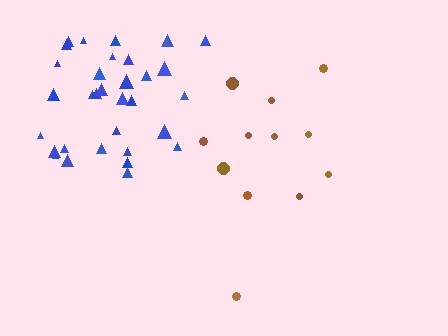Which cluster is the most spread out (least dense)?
Brown.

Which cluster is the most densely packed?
Blue.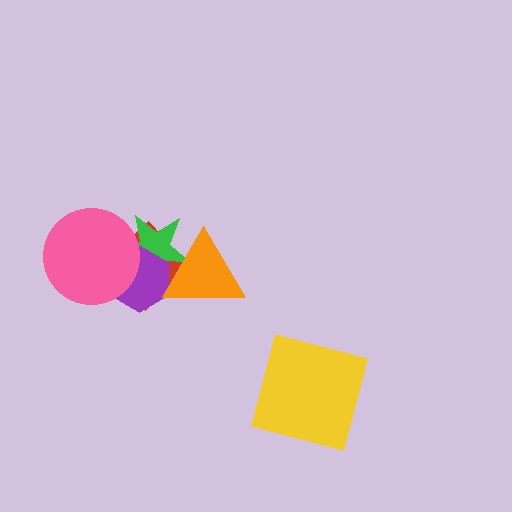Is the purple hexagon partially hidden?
Yes, it is partially covered by another shape.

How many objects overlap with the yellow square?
0 objects overlap with the yellow square.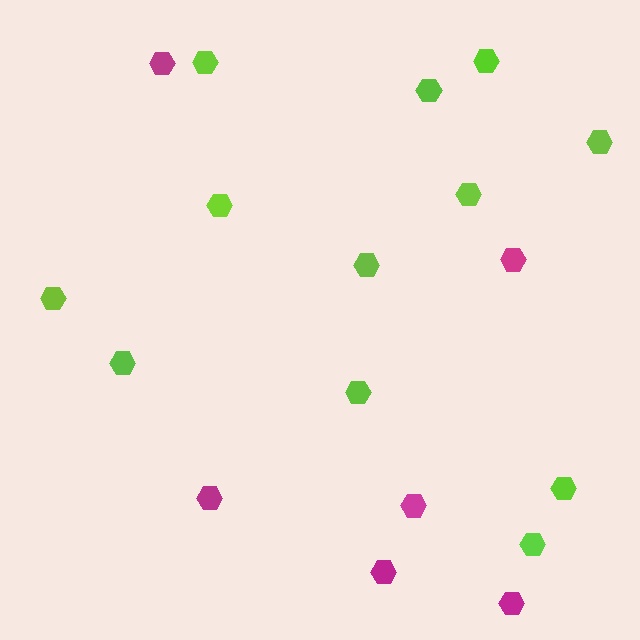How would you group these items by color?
There are 2 groups: one group of magenta hexagons (6) and one group of lime hexagons (12).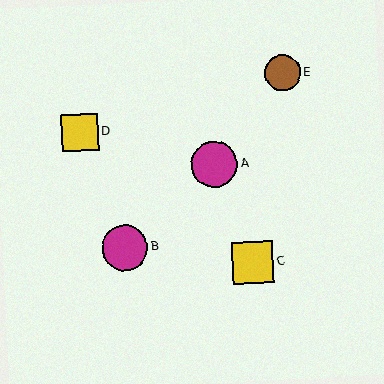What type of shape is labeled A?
Shape A is a magenta circle.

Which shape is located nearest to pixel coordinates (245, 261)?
The yellow square (labeled C) at (253, 263) is nearest to that location.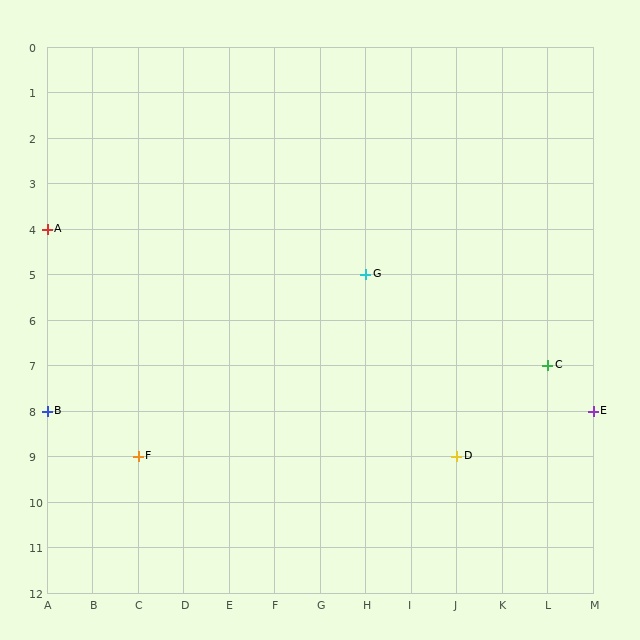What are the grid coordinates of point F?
Point F is at grid coordinates (C, 9).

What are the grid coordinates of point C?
Point C is at grid coordinates (L, 7).